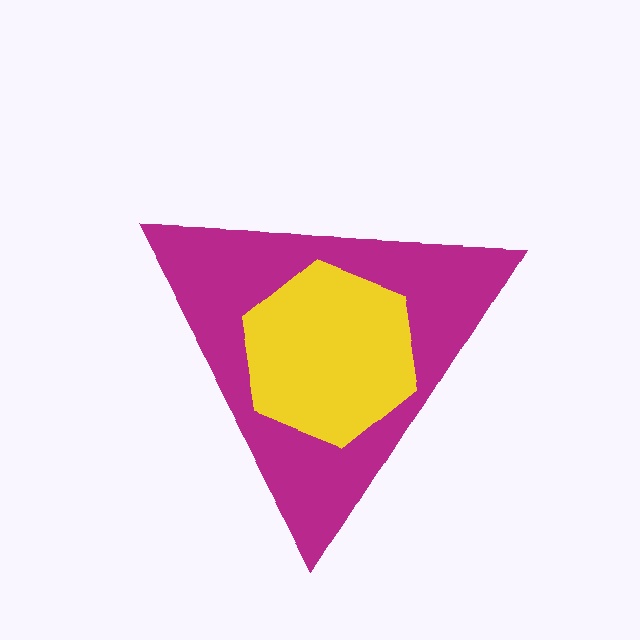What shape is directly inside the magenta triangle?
The yellow hexagon.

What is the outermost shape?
The magenta triangle.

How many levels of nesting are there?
2.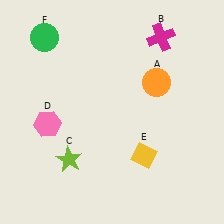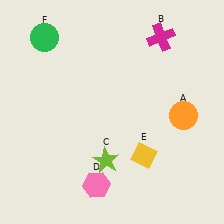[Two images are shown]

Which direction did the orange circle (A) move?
The orange circle (A) moved down.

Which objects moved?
The objects that moved are: the orange circle (A), the lime star (C), the pink hexagon (D).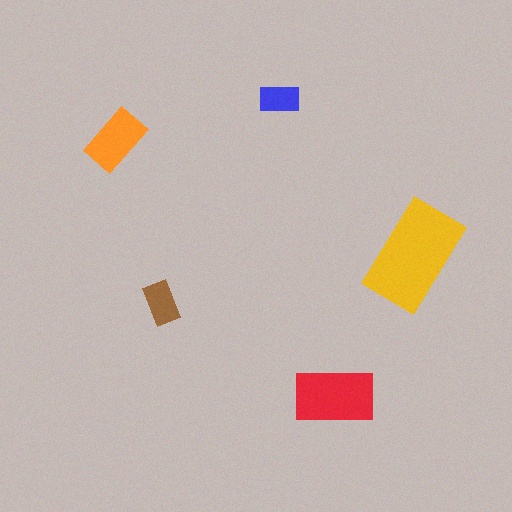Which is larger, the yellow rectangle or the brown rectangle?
The yellow one.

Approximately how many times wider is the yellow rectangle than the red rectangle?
About 1.5 times wider.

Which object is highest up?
The blue rectangle is topmost.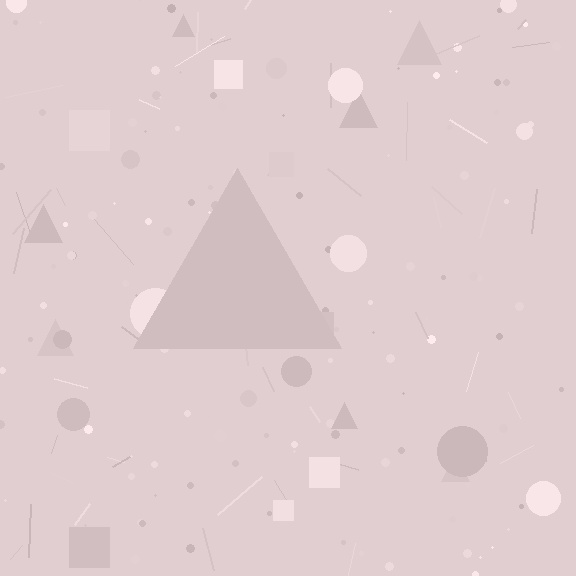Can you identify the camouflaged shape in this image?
The camouflaged shape is a triangle.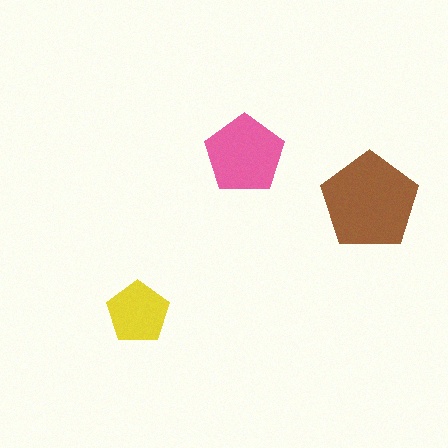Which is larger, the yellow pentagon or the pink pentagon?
The pink one.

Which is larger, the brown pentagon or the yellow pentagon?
The brown one.